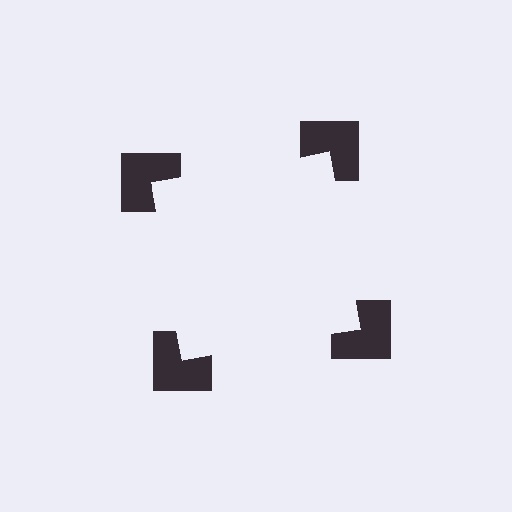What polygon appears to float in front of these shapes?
An illusory square — its edges are inferred from the aligned wedge cuts in the notched squares, not physically drawn.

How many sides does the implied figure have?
4 sides.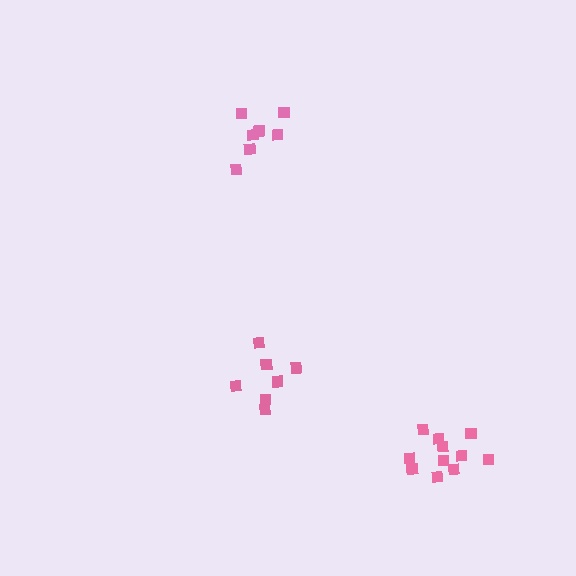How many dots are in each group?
Group 1: 8 dots, Group 2: 11 dots, Group 3: 7 dots (26 total).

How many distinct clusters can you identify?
There are 3 distinct clusters.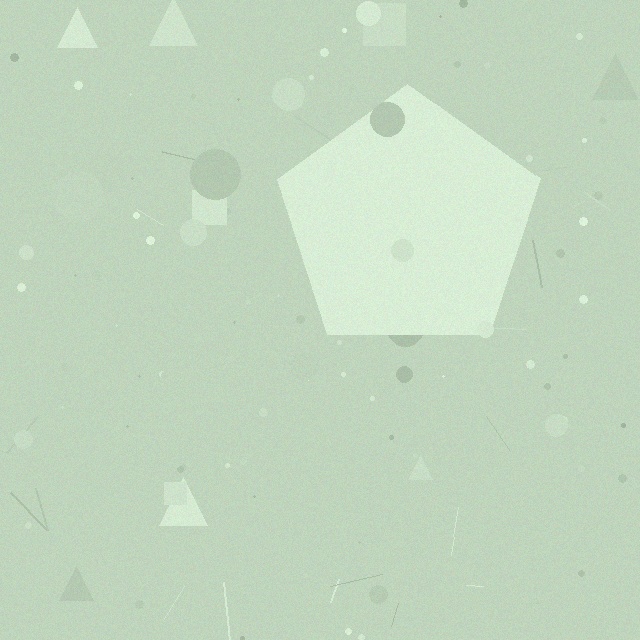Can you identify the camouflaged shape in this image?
The camouflaged shape is a pentagon.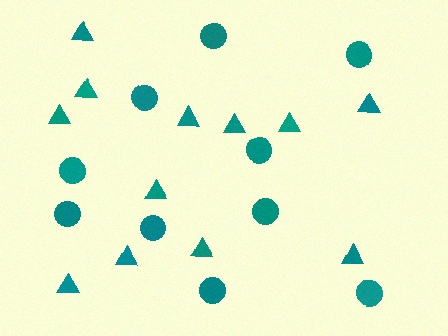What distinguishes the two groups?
There are 2 groups: one group of triangles (12) and one group of circles (10).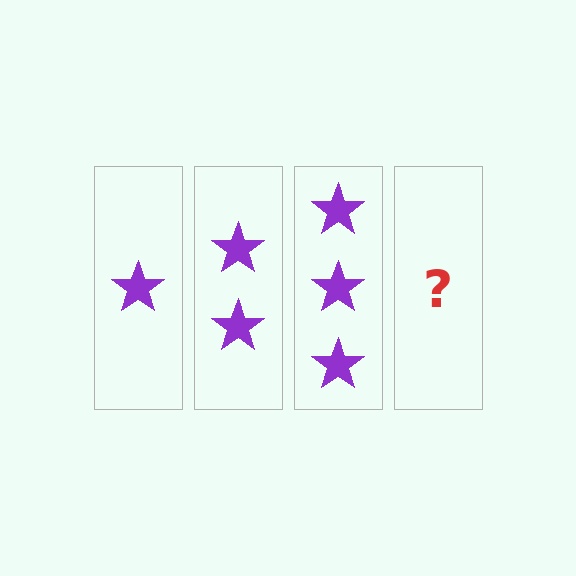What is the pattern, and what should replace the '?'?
The pattern is that each step adds one more star. The '?' should be 4 stars.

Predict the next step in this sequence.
The next step is 4 stars.